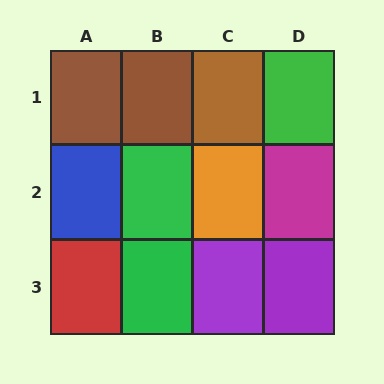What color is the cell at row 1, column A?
Brown.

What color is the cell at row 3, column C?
Purple.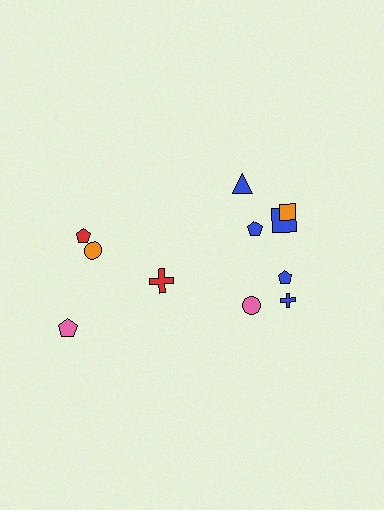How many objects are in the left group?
There are 4 objects.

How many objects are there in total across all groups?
There are 11 objects.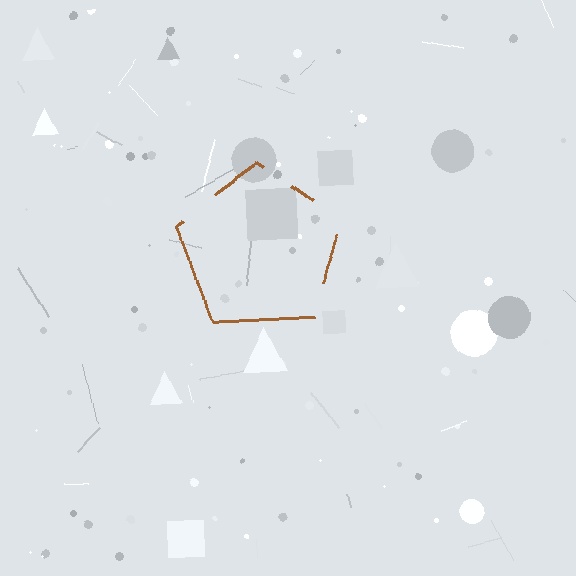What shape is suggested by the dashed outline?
The dashed outline suggests a pentagon.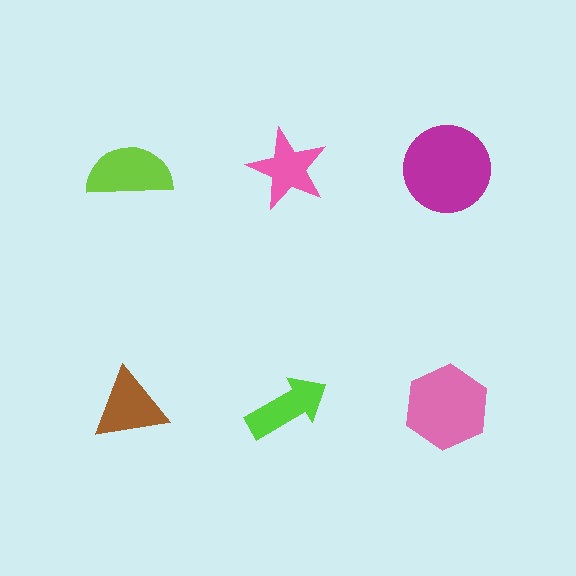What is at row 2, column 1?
A brown triangle.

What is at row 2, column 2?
A lime arrow.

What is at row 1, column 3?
A magenta circle.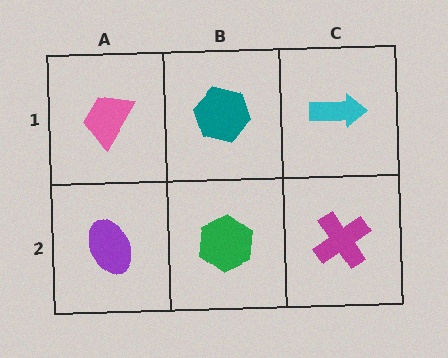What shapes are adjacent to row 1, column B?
A green hexagon (row 2, column B), a pink trapezoid (row 1, column A), a cyan arrow (row 1, column C).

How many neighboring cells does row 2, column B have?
3.